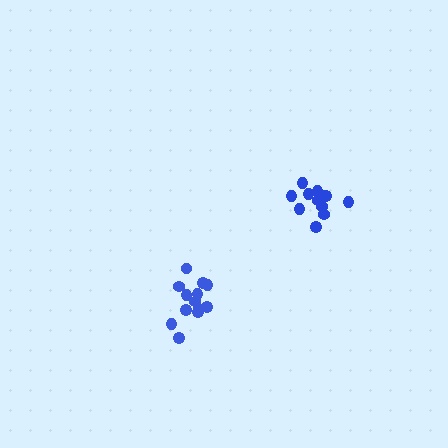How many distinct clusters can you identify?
There are 2 distinct clusters.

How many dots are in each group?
Group 1: 12 dots, Group 2: 13 dots (25 total).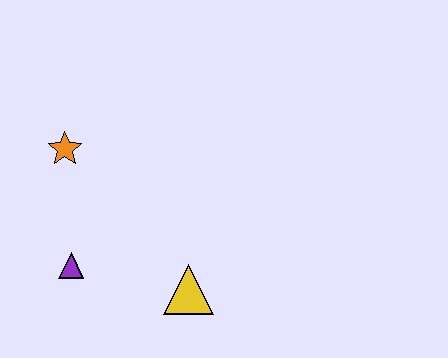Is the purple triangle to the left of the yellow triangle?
Yes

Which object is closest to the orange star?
The purple triangle is closest to the orange star.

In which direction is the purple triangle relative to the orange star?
The purple triangle is below the orange star.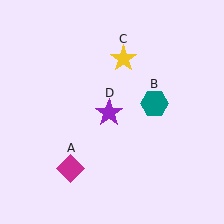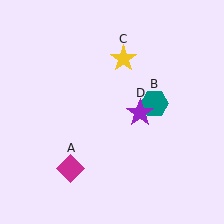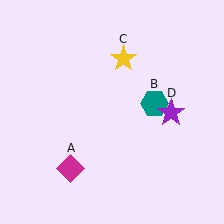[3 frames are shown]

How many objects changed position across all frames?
1 object changed position: purple star (object D).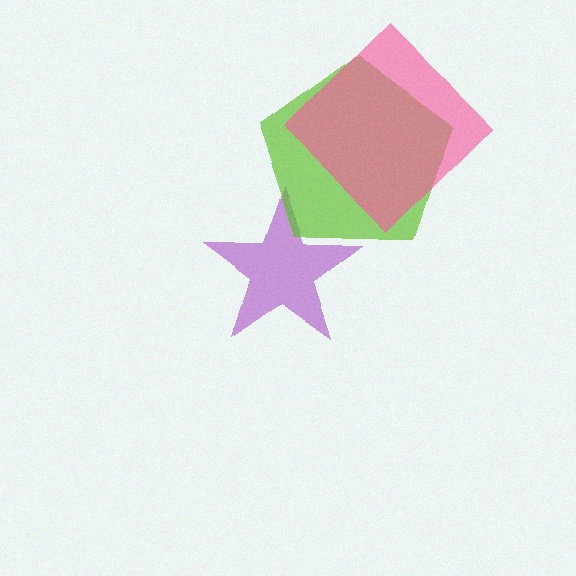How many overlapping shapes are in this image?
There are 3 overlapping shapes in the image.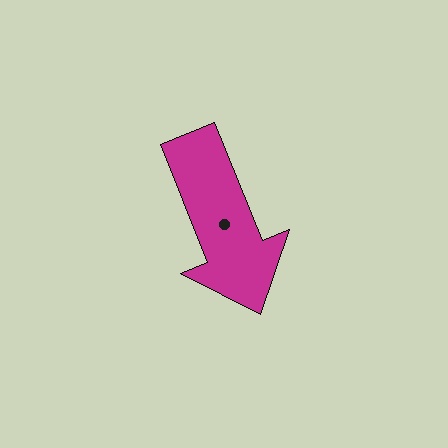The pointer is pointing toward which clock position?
Roughly 5 o'clock.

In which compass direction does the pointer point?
South.